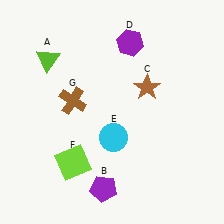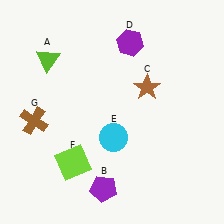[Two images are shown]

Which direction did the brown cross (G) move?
The brown cross (G) moved left.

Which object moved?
The brown cross (G) moved left.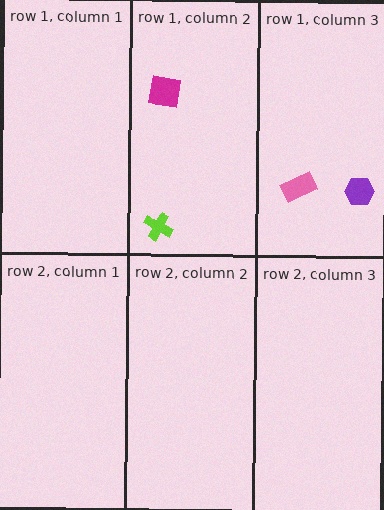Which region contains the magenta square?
The row 1, column 2 region.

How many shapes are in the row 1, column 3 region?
2.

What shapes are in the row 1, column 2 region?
The lime cross, the magenta square.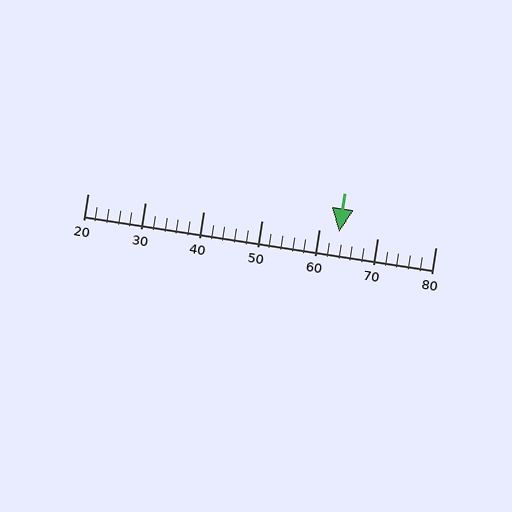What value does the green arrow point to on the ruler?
The green arrow points to approximately 63.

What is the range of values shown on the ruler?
The ruler shows values from 20 to 80.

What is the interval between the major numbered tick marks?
The major tick marks are spaced 10 units apart.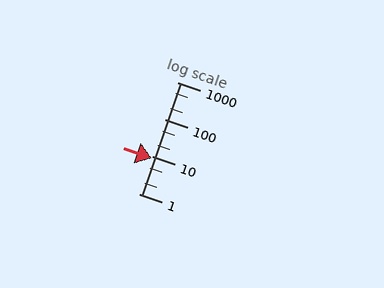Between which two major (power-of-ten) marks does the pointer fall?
The pointer is between 1 and 10.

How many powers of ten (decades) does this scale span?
The scale spans 3 decades, from 1 to 1000.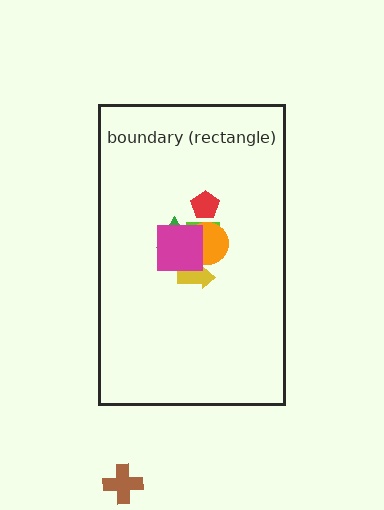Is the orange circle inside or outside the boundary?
Inside.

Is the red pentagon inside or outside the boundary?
Inside.